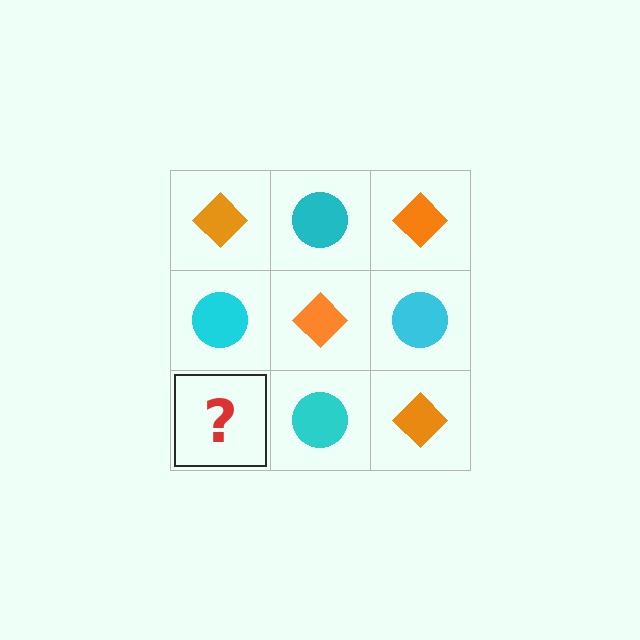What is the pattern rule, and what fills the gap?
The rule is that it alternates orange diamond and cyan circle in a checkerboard pattern. The gap should be filled with an orange diamond.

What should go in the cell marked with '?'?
The missing cell should contain an orange diamond.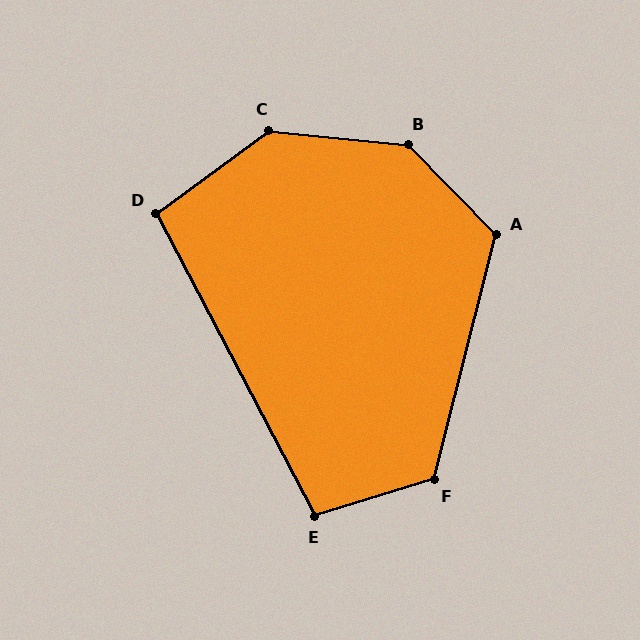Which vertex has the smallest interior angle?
D, at approximately 98 degrees.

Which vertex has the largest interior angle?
B, at approximately 140 degrees.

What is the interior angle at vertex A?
Approximately 121 degrees (obtuse).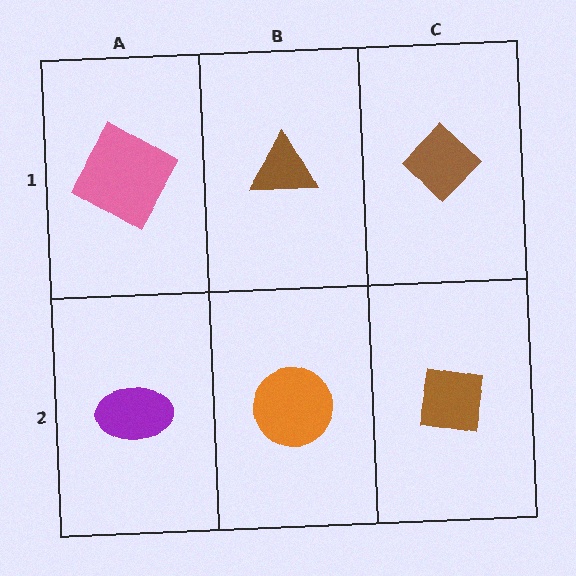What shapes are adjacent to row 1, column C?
A brown square (row 2, column C), a brown triangle (row 1, column B).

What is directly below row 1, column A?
A purple ellipse.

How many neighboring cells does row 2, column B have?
3.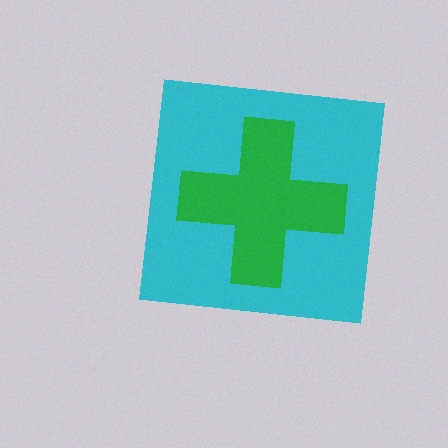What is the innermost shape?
The green cross.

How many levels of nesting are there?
2.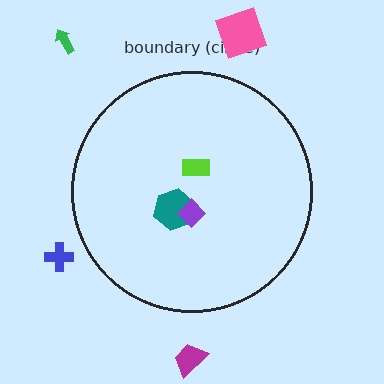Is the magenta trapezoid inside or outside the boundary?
Outside.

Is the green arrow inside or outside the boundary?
Outside.